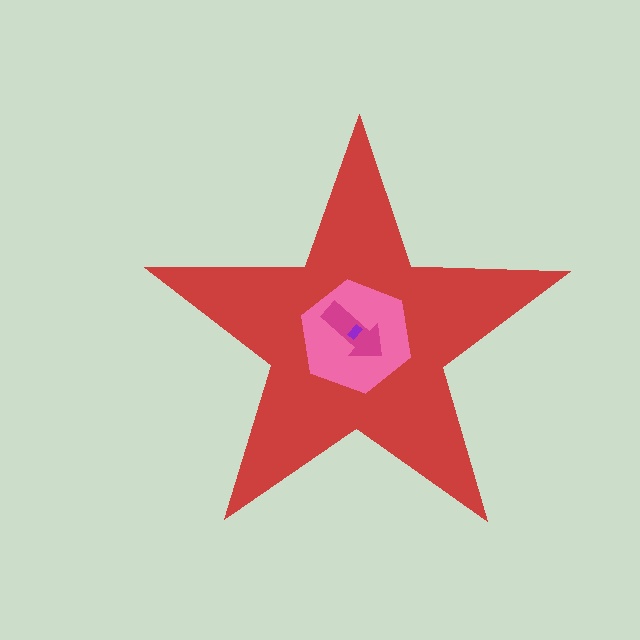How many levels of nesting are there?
4.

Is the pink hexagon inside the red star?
Yes.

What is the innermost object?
The purple rectangle.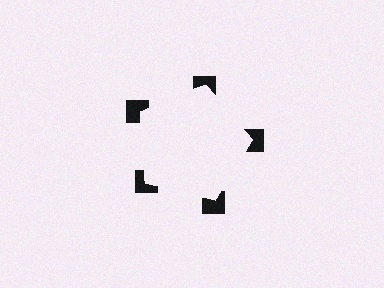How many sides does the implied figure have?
5 sides.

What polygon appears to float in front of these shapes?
An illusory pentagon — its edges are inferred from the aligned wedge cuts in the notched squares, not physically drawn.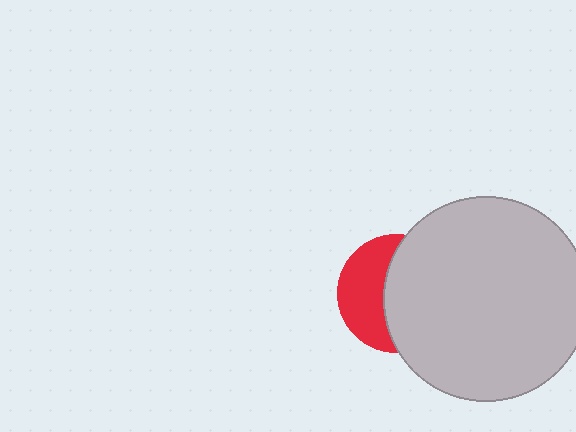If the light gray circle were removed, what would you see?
You would see the complete red circle.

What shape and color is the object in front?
The object in front is a light gray circle.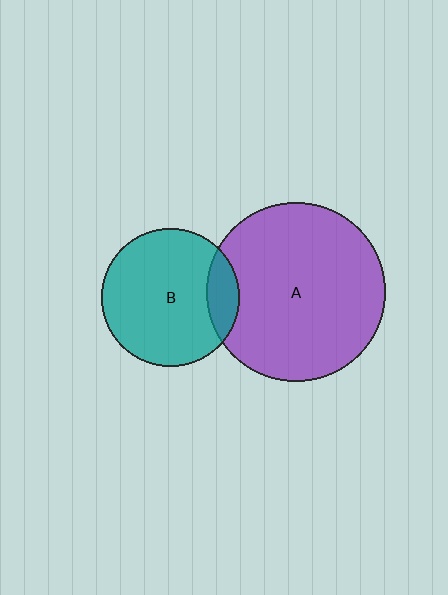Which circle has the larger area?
Circle A (purple).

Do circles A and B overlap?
Yes.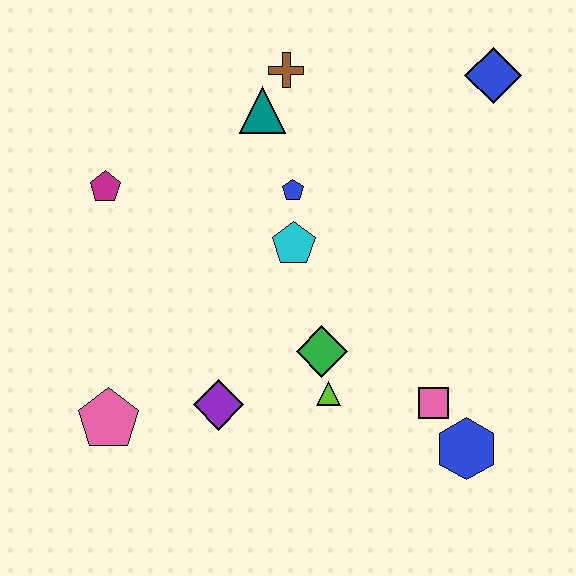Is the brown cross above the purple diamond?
Yes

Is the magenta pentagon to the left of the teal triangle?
Yes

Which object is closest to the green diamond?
The lime triangle is closest to the green diamond.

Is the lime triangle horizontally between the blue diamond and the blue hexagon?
No